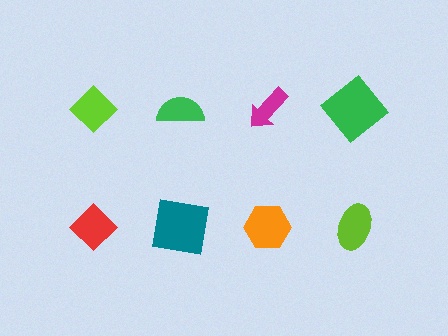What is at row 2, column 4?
A lime ellipse.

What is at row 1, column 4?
A green diamond.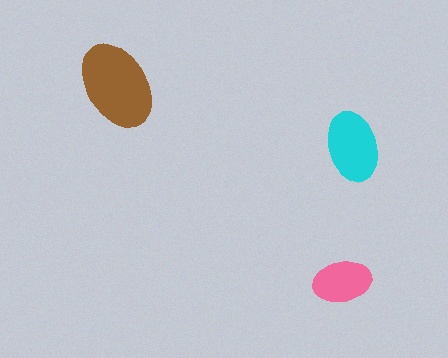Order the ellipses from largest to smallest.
the brown one, the cyan one, the pink one.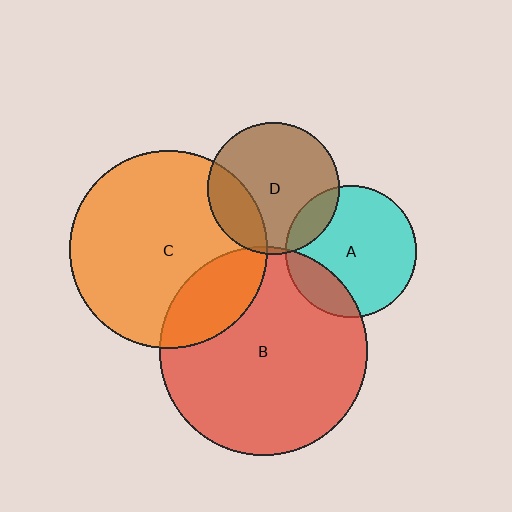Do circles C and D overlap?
Yes.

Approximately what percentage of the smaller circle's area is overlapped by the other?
Approximately 25%.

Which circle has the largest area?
Circle B (red).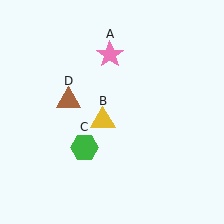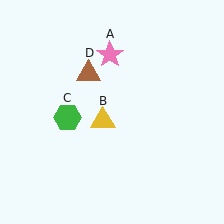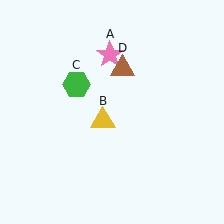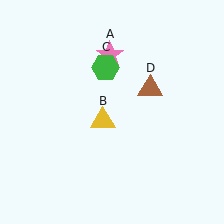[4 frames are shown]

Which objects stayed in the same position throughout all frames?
Pink star (object A) and yellow triangle (object B) remained stationary.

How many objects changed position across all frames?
2 objects changed position: green hexagon (object C), brown triangle (object D).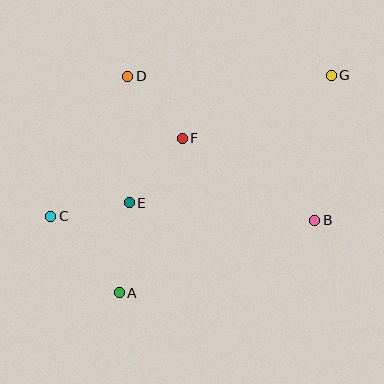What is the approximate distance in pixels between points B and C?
The distance between B and C is approximately 264 pixels.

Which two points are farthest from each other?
Points C and G are farthest from each other.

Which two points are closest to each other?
Points C and E are closest to each other.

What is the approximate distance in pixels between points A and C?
The distance between A and C is approximately 103 pixels.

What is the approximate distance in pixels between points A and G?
The distance between A and G is approximately 304 pixels.